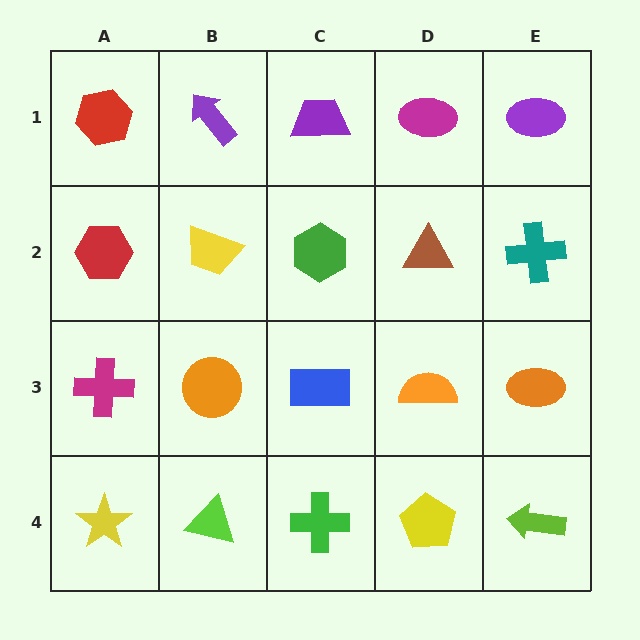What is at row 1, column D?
A magenta ellipse.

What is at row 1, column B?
A purple arrow.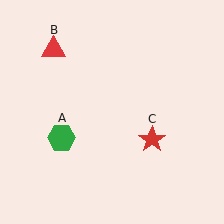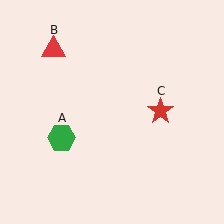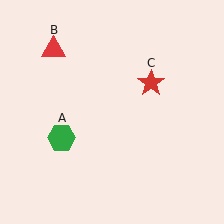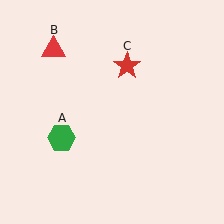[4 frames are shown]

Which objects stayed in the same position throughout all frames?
Green hexagon (object A) and red triangle (object B) remained stationary.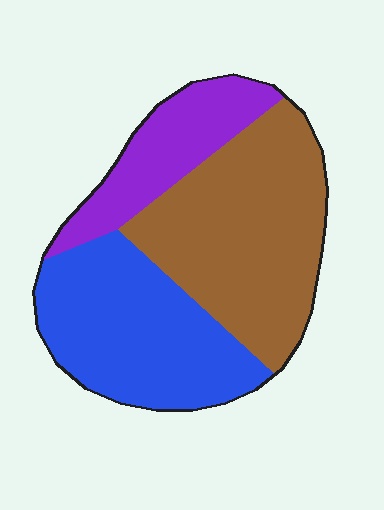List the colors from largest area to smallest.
From largest to smallest: brown, blue, purple.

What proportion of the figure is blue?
Blue covers about 35% of the figure.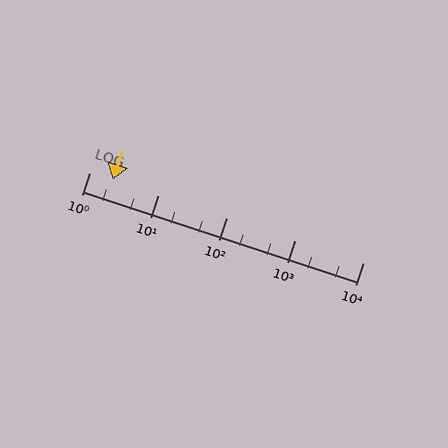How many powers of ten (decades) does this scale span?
The scale spans 4 decades, from 1 to 10000.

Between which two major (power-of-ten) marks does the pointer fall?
The pointer is between 1 and 10.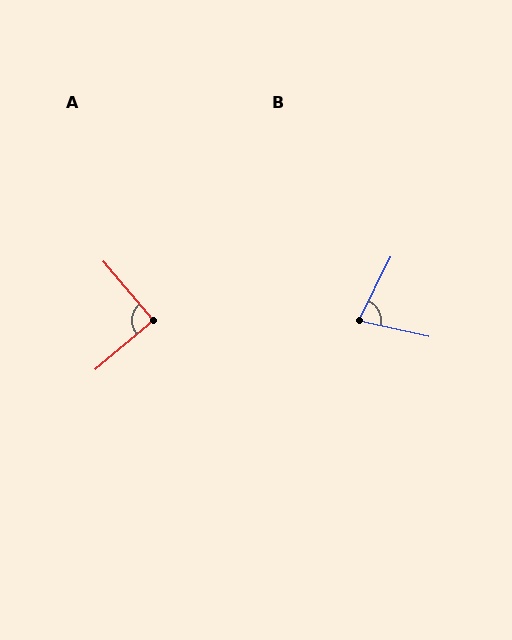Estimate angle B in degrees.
Approximately 76 degrees.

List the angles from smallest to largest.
B (76°), A (90°).